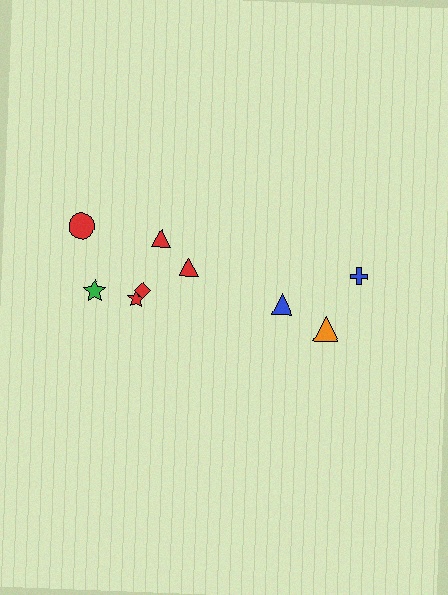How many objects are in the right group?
There are 3 objects.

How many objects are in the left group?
There are 6 objects.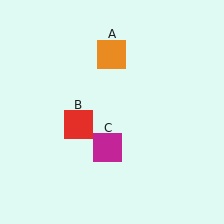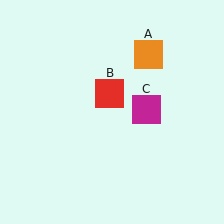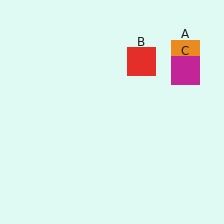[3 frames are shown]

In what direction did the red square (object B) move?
The red square (object B) moved up and to the right.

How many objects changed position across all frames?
3 objects changed position: orange square (object A), red square (object B), magenta square (object C).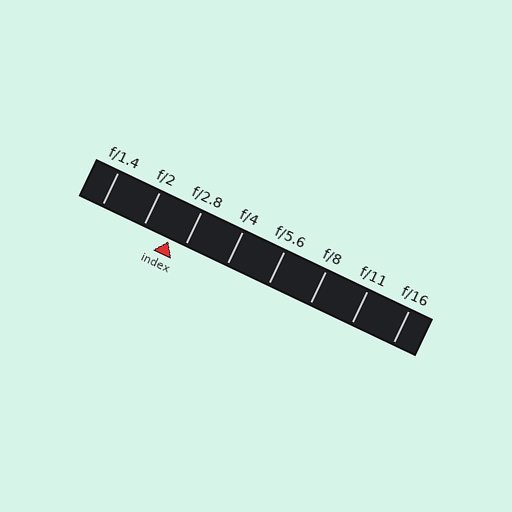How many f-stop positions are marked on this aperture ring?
There are 8 f-stop positions marked.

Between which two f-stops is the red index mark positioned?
The index mark is between f/2 and f/2.8.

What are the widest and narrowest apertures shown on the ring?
The widest aperture shown is f/1.4 and the narrowest is f/16.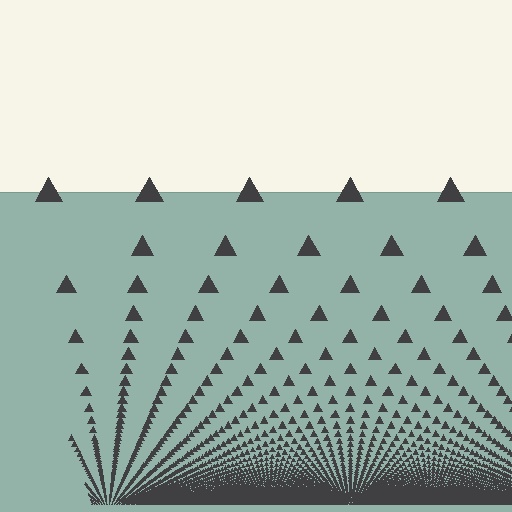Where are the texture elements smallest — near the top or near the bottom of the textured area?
Near the bottom.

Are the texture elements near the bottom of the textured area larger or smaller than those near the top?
Smaller. The gradient is inverted — elements near the bottom are smaller and denser.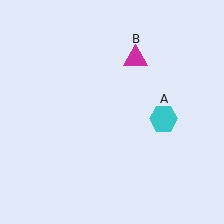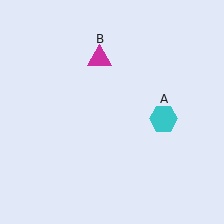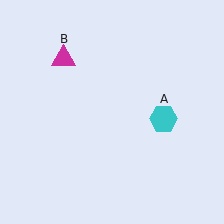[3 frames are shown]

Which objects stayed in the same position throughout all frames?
Cyan hexagon (object A) remained stationary.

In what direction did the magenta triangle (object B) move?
The magenta triangle (object B) moved left.